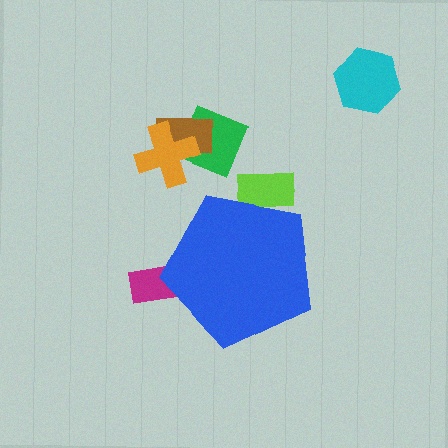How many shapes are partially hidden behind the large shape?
2 shapes are partially hidden.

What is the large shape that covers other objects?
A blue pentagon.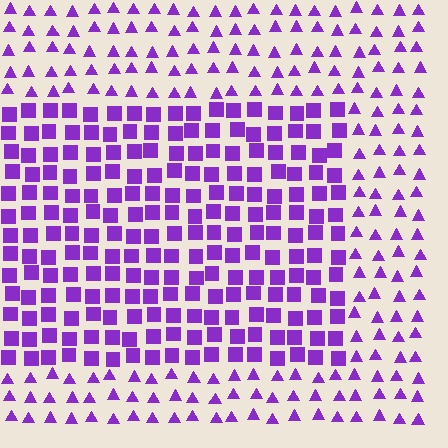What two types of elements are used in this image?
The image uses squares inside the rectangle region and triangles outside it.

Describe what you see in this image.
The image is filled with small purple elements arranged in a uniform grid. A rectangle-shaped region contains squares, while the surrounding area contains triangles. The boundary is defined purely by the change in element shape.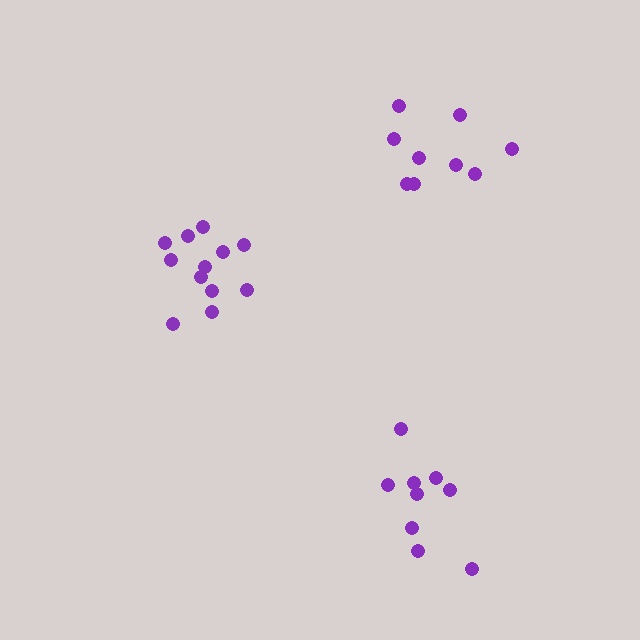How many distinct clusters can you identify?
There are 3 distinct clusters.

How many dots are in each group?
Group 1: 12 dots, Group 2: 9 dots, Group 3: 9 dots (30 total).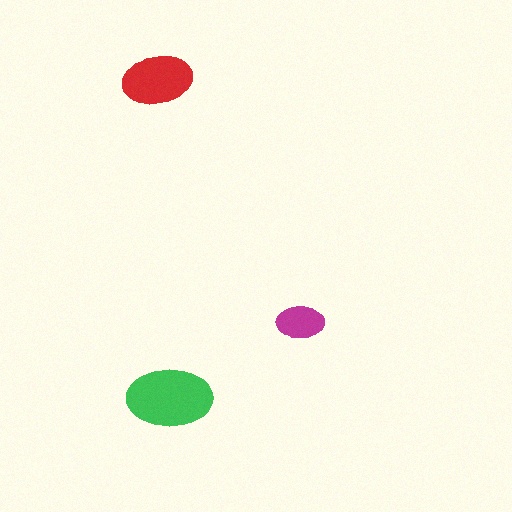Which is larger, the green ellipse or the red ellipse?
The green one.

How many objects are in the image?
There are 3 objects in the image.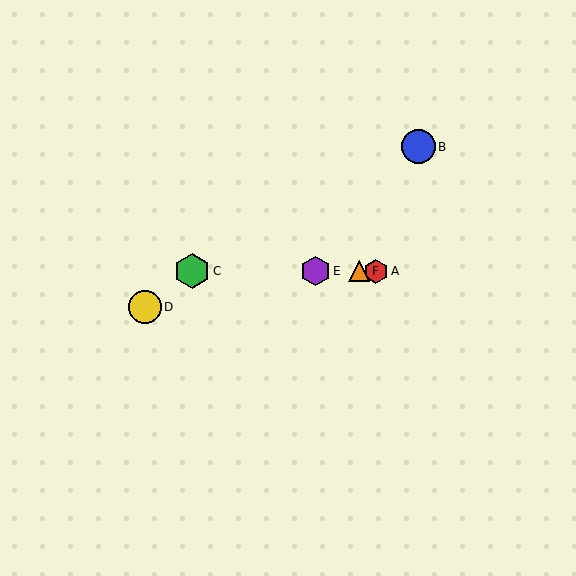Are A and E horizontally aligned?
Yes, both are at y≈271.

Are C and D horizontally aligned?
No, C is at y≈271 and D is at y≈307.